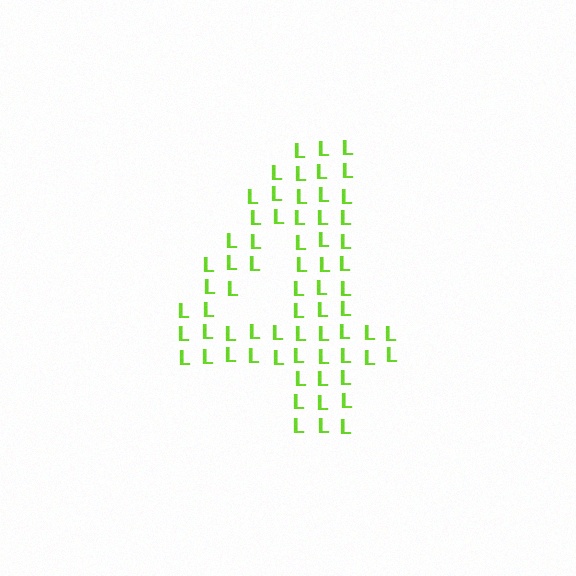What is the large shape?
The large shape is the digit 4.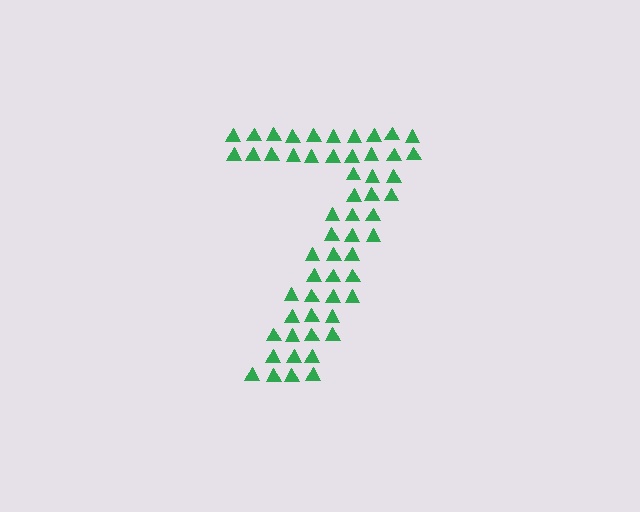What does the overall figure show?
The overall figure shows the digit 7.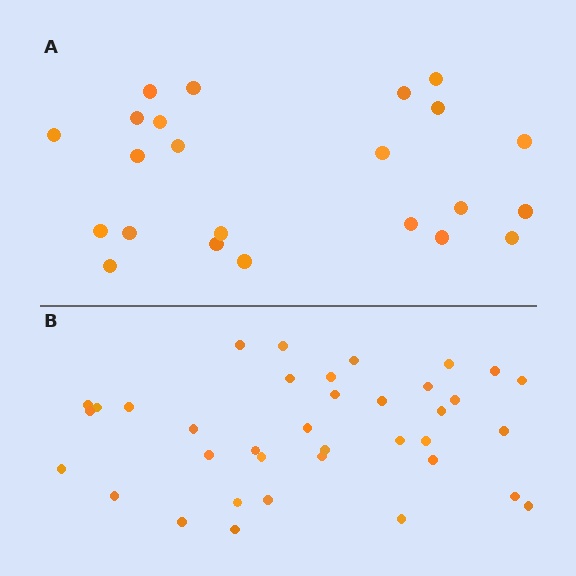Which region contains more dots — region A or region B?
Region B (the bottom region) has more dots.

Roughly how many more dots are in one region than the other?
Region B has approximately 15 more dots than region A.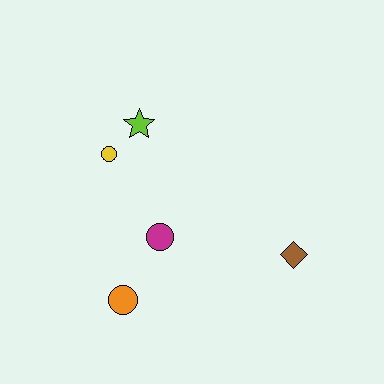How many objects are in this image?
There are 5 objects.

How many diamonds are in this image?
There is 1 diamond.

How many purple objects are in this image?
There are no purple objects.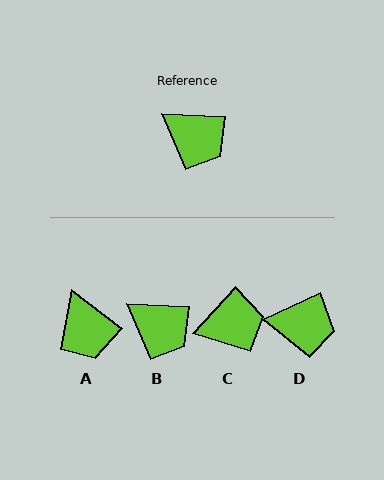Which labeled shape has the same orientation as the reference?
B.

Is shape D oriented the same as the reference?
No, it is off by about 28 degrees.